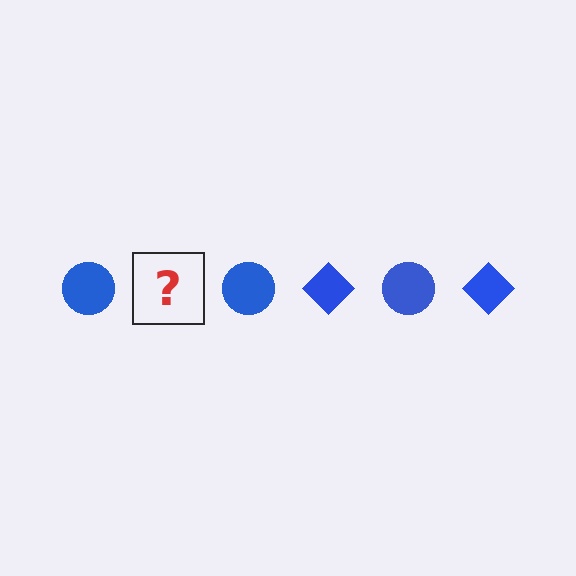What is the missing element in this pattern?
The missing element is a blue diamond.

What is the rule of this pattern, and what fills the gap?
The rule is that the pattern cycles through circle, diamond shapes in blue. The gap should be filled with a blue diamond.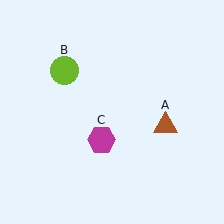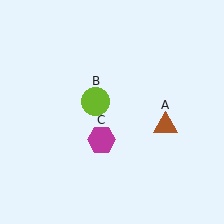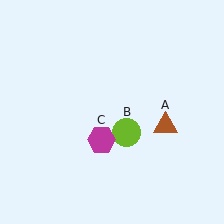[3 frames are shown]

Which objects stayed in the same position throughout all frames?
Brown triangle (object A) and magenta hexagon (object C) remained stationary.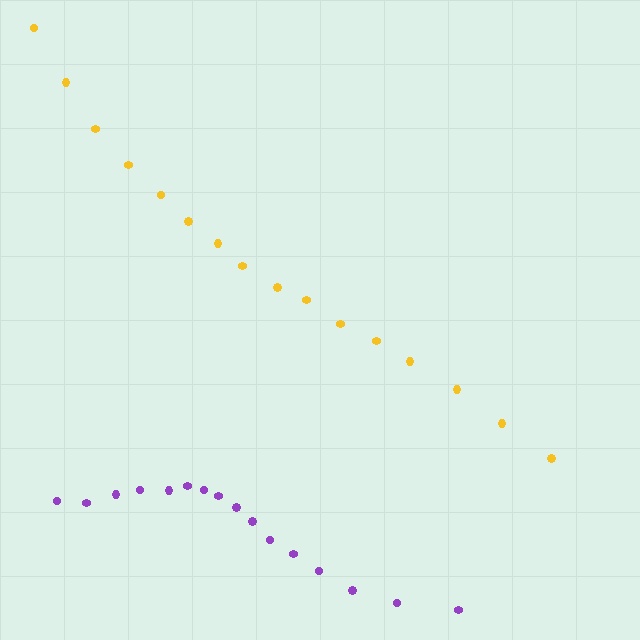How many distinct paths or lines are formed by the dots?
There are 2 distinct paths.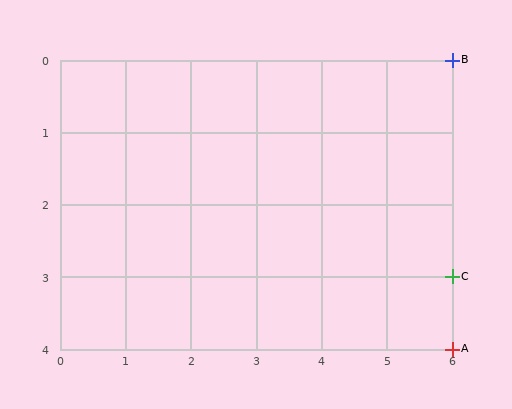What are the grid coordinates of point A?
Point A is at grid coordinates (6, 4).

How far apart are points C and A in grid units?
Points C and A are 1 row apart.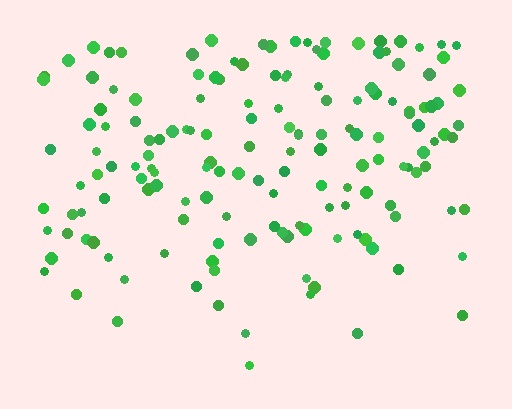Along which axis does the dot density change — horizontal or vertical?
Vertical.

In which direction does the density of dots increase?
From bottom to top, with the top side densest.